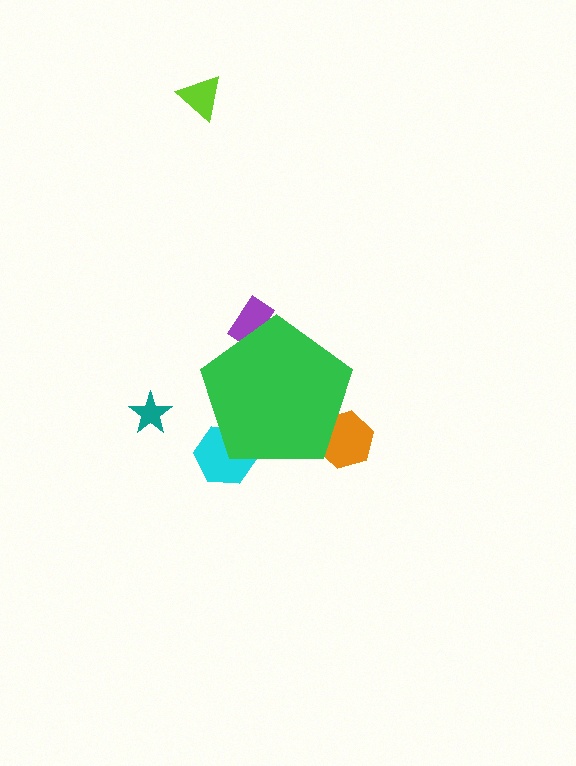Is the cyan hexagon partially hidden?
Yes, the cyan hexagon is partially hidden behind the green pentagon.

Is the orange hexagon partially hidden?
Yes, the orange hexagon is partially hidden behind the green pentagon.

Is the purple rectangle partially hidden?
Yes, the purple rectangle is partially hidden behind the green pentagon.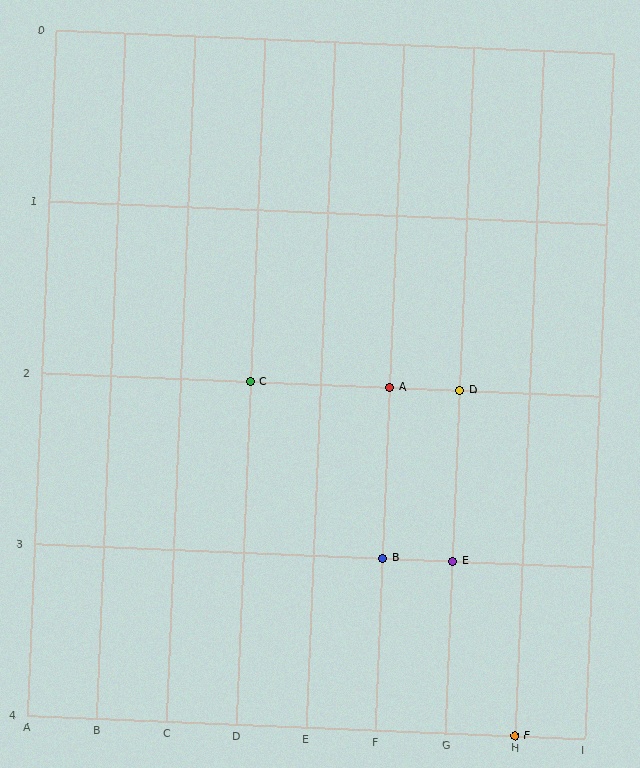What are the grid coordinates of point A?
Point A is at grid coordinates (F, 2).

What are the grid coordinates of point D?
Point D is at grid coordinates (G, 2).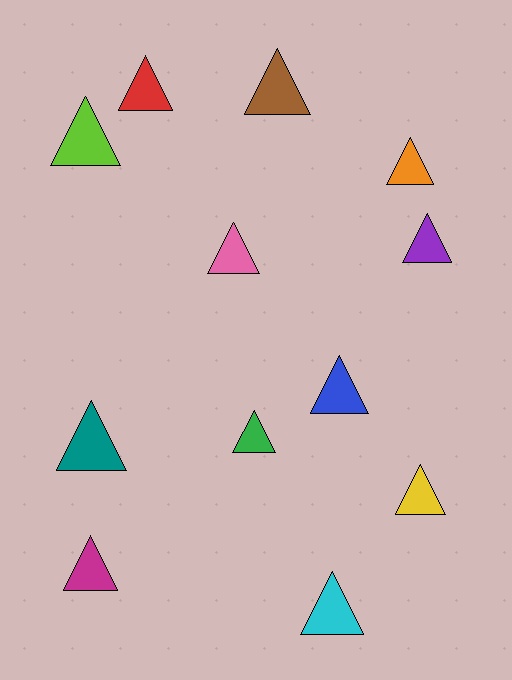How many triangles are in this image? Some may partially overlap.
There are 12 triangles.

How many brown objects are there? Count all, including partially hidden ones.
There is 1 brown object.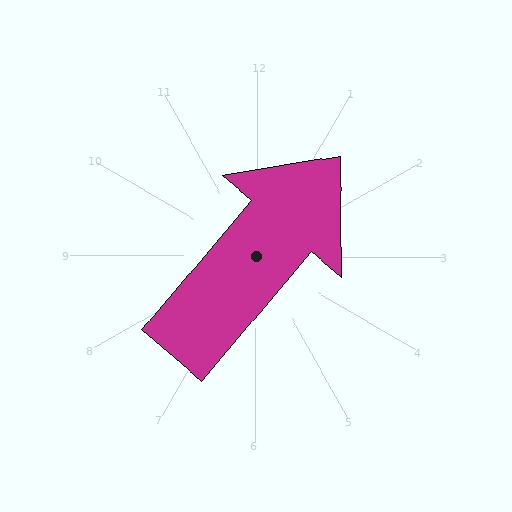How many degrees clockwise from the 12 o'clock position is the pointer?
Approximately 40 degrees.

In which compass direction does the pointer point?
Northeast.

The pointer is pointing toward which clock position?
Roughly 1 o'clock.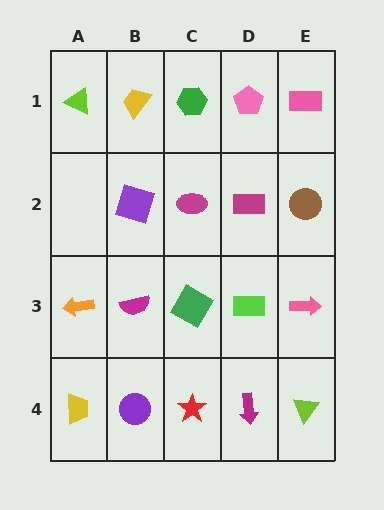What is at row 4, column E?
A lime triangle.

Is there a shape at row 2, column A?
No, that cell is empty.